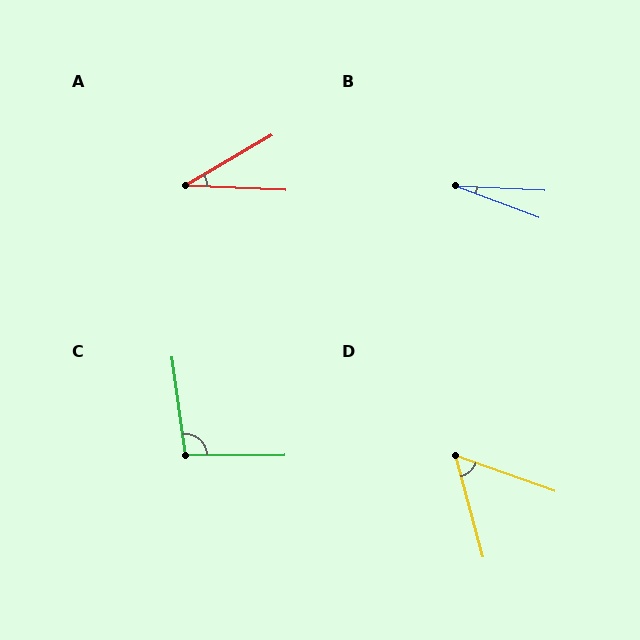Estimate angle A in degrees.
Approximately 33 degrees.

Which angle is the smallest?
B, at approximately 18 degrees.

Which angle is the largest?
C, at approximately 98 degrees.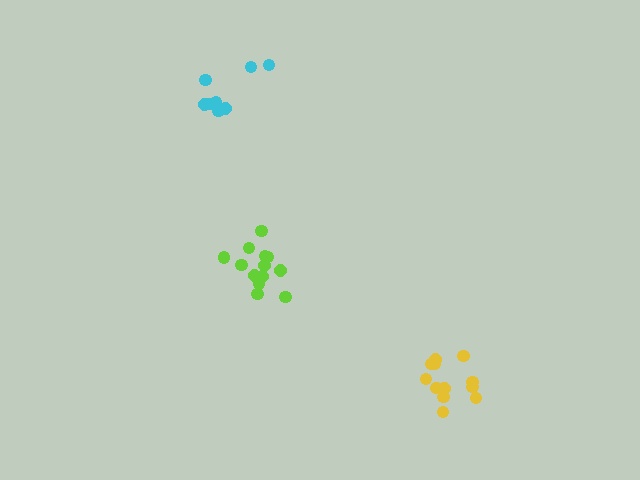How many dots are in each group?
Group 1: 12 dots, Group 2: 8 dots, Group 3: 13 dots (33 total).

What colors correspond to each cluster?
The clusters are colored: yellow, cyan, lime.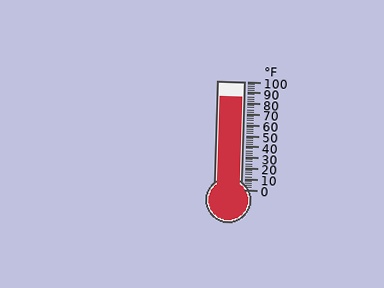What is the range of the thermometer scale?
The thermometer scale ranges from 0°F to 100°F.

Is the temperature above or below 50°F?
The temperature is above 50°F.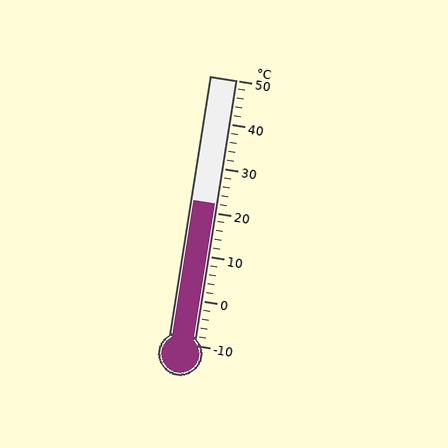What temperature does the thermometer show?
The thermometer shows approximately 22°C.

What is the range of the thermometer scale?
The thermometer scale ranges from -10°C to 50°C.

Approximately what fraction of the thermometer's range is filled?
The thermometer is filled to approximately 55% of its range.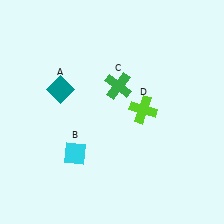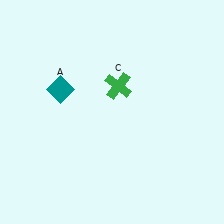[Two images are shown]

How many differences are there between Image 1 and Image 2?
There are 2 differences between the two images.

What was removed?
The cyan diamond (B), the lime cross (D) were removed in Image 2.